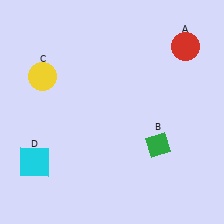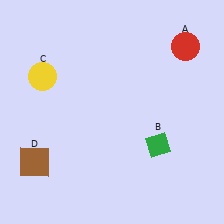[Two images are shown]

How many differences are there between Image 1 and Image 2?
There is 1 difference between the two images.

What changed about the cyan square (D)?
In Image 1, D is cyan. In Image 2, it changed to brown.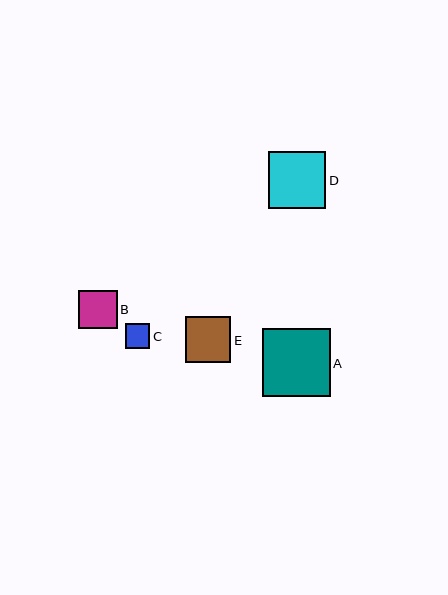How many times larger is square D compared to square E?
Square D is approximately 1.2 times the size of square E.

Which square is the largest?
Square A is the largest with a size of approximately 67 pixels.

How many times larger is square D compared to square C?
Square D is approximately 2.3 times the size of square C.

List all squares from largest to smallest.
From largest to smallest: A, D, E, B, C.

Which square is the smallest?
Square C is the smallest with a size of approximately 24 pixels.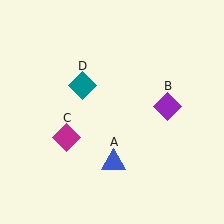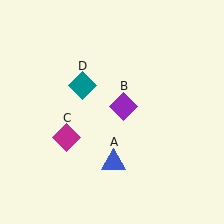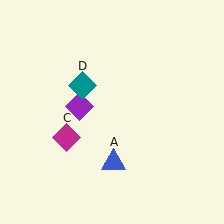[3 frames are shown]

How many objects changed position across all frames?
1 object changed position: purple diamond (object B).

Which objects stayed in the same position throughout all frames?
Blue triangle (object A) and magenta diamond (object C) and teal diamond (object D) remained stationary.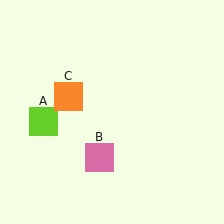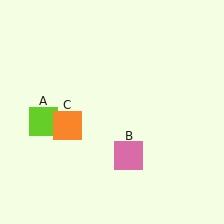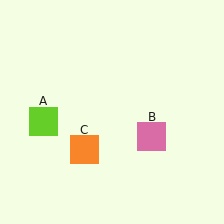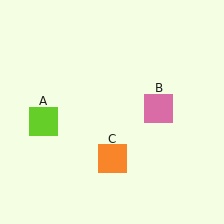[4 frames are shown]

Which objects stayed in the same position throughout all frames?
Lime square (object A) remained stationary.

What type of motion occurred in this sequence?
The pink square (object B), orange square (object C) rotated counterclockwise around the center of the scene.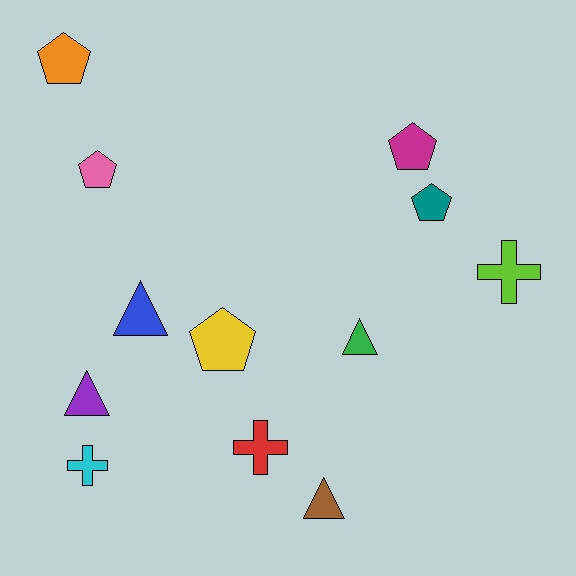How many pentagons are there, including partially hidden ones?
There are 5 pentagons.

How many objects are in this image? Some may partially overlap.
There are 12 objects.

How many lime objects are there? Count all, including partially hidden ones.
There is 1 lime object.